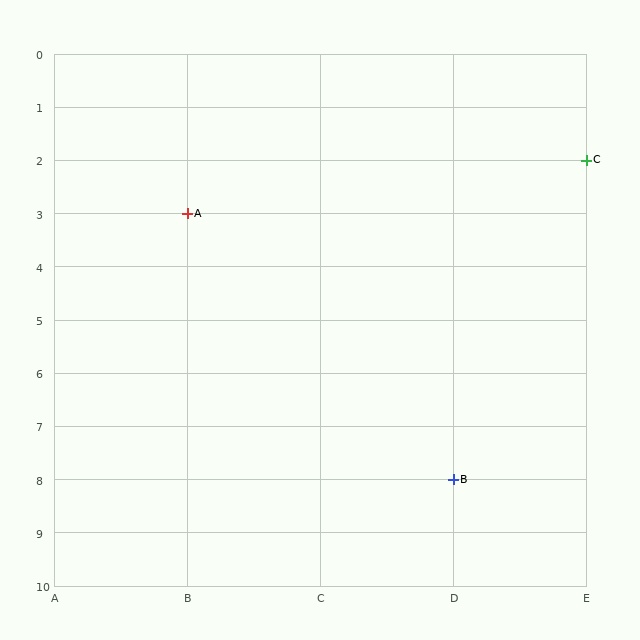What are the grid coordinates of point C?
Point C is at grid coordinates (E, 2).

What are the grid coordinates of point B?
Point B is at grid coordinates (D, 8).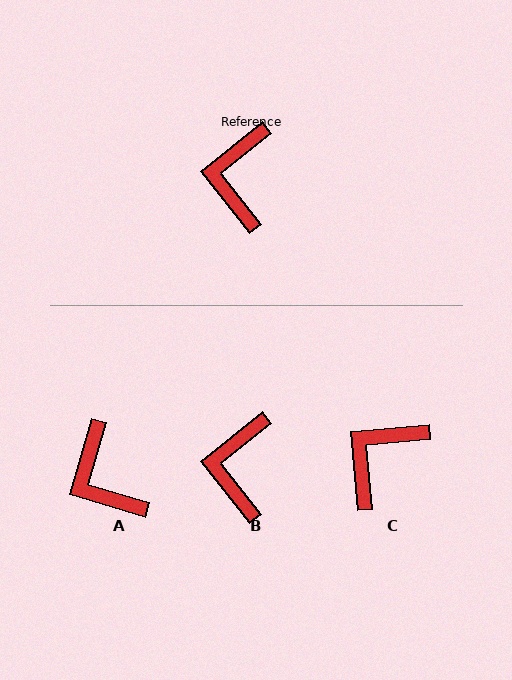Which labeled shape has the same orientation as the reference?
B.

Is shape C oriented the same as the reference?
No, it is off by about 33 degrees.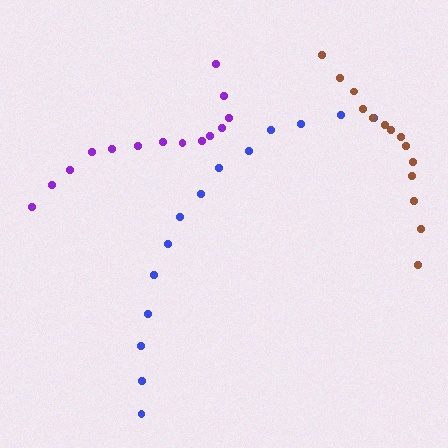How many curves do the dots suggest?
There are 3 distinct paths.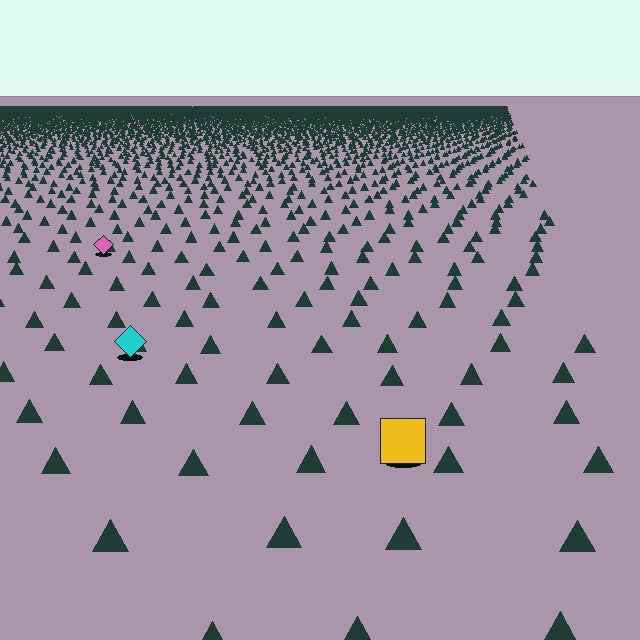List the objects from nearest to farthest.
From nearest to farthest: the yellow square, the cyan diamond, the pink diamond.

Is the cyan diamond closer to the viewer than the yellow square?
No. The yellow square is closer — you can tell from the texture gradient: the ground texture is coarser near it.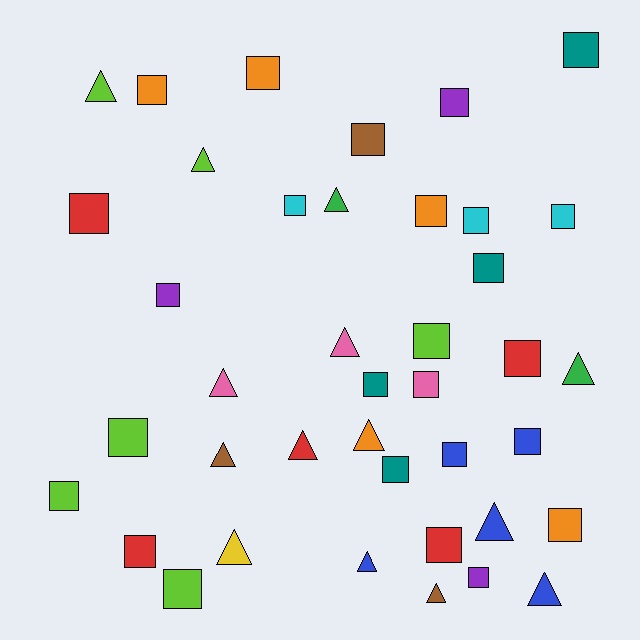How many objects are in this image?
There are 40 objects.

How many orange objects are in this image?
There are 5 orange objects.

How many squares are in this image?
There are 26 squares.